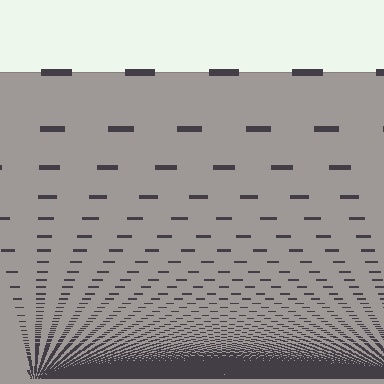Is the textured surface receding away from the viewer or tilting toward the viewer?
The surface appears to tilt toward the viewer. Texture elements get larger and sparser toward the top.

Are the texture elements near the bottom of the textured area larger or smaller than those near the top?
Smaller. The gradient is inverted — elements near the bottom are smaller and denser.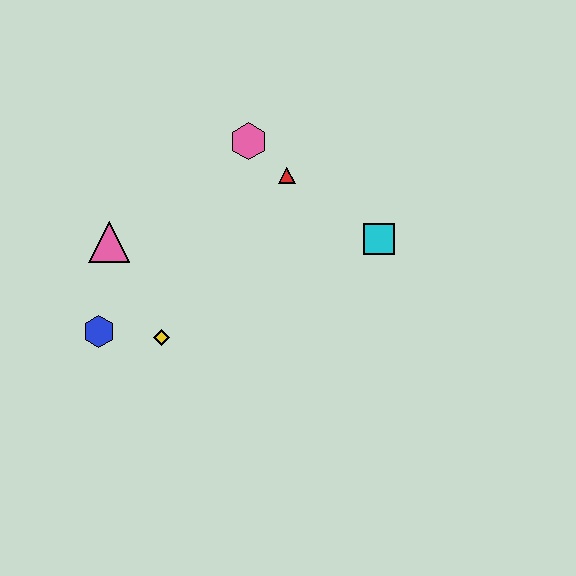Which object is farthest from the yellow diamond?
The cyan square is farthest from the yellow diamond.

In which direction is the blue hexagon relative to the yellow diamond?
The blue hexagon is to the left of the yellow diamond.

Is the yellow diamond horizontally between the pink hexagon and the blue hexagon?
Yes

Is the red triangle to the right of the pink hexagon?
Yes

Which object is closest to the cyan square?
The red triangle is closest to the cyan square.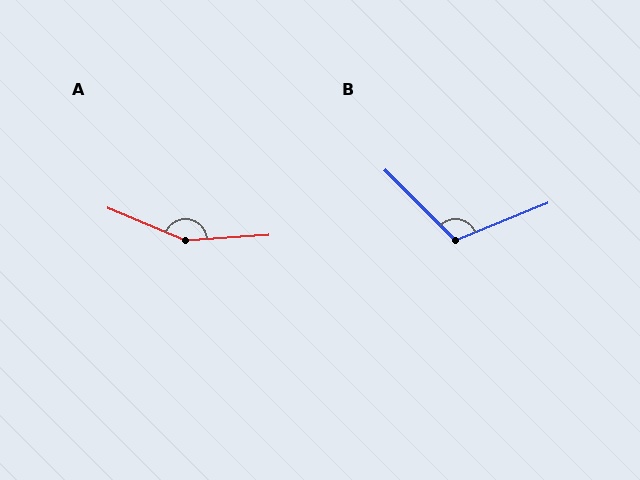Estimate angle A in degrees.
Approximately 153 degrees.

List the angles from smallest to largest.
B (113°), A (153°).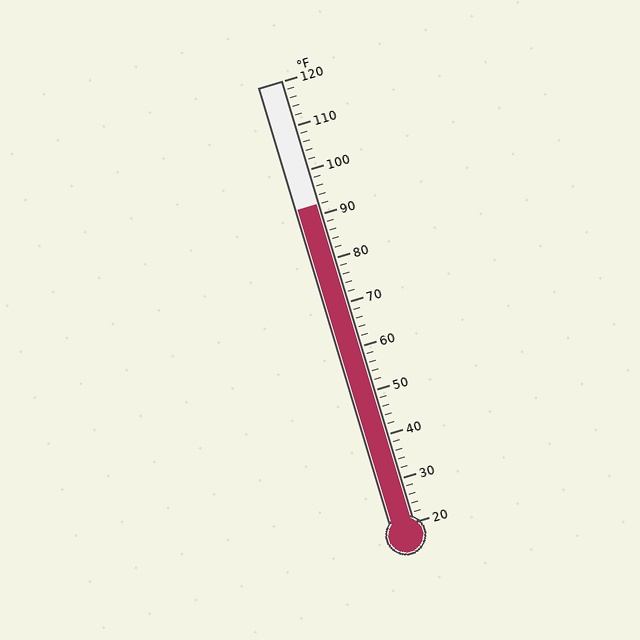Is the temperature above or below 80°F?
The temperature is above 80°F.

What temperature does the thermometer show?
The thermometer shows approximately 92°F.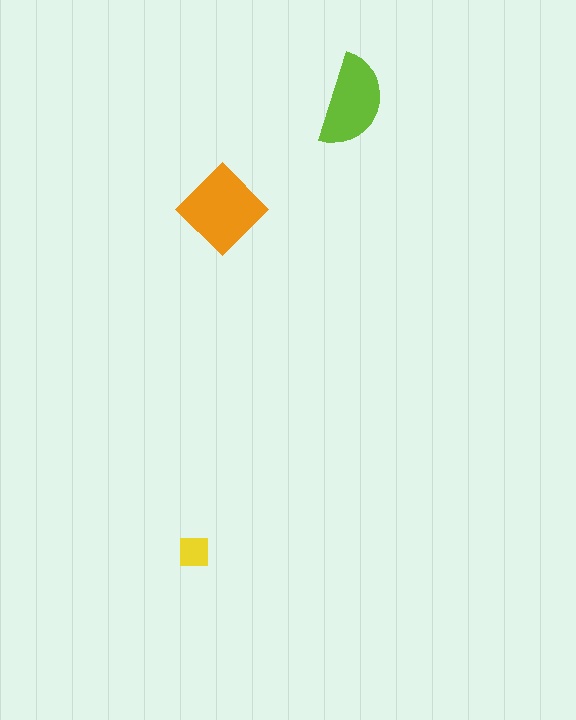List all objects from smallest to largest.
The yellow square, the lime semicircle, the orange diamond.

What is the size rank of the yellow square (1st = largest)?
3rd.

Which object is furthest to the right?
The lime semicircle is rightmost.